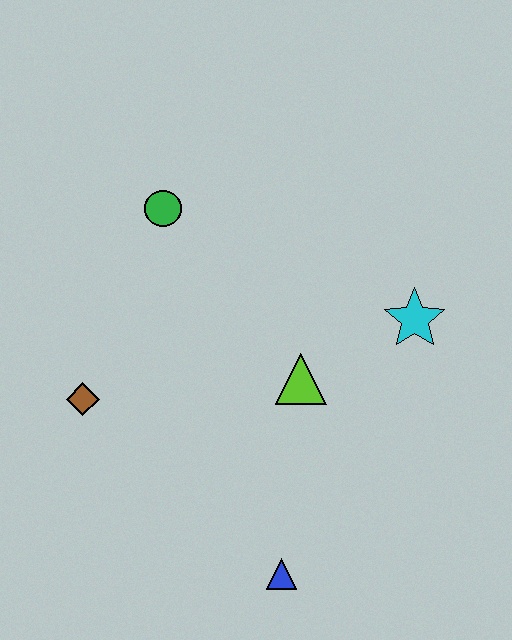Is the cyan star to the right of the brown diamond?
Yes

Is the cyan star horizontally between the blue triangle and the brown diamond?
No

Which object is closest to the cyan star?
The lime triangle is closest to the cyan star.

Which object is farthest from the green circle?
The blue triangle is farthest from the green circle.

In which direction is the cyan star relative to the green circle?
The cyan star is to the right of the green circle.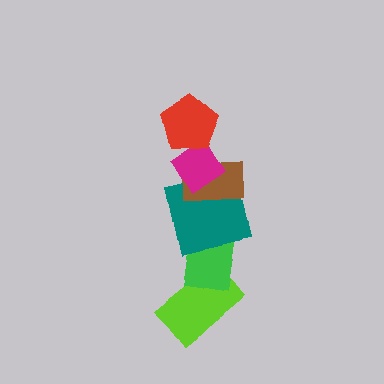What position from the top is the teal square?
The teal square is 4th from the top.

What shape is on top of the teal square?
The brown rectangle is on top of the teal square.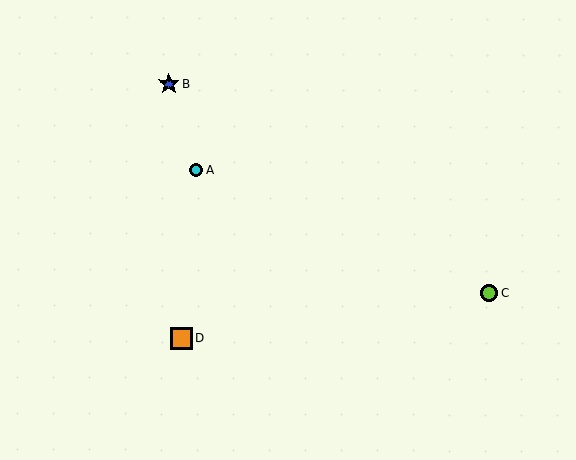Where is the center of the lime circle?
The center of the lime circle is at (489, 293).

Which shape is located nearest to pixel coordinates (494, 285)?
The lime circle (labeled C) at (489, 293) is nearest to that location.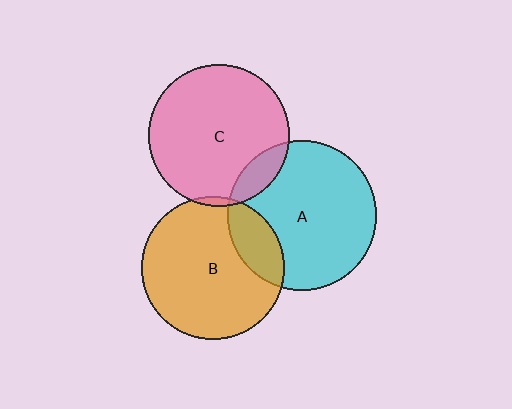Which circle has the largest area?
Circle A (cyan).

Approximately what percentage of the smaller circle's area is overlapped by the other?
Approximately 10%.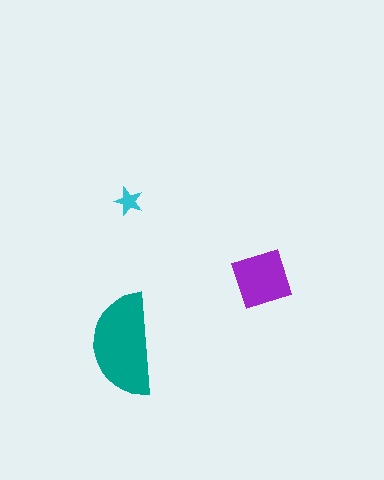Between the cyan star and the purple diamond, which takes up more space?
The purple diamond.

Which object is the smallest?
The cyan star.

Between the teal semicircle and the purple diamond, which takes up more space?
The teal semicircle.